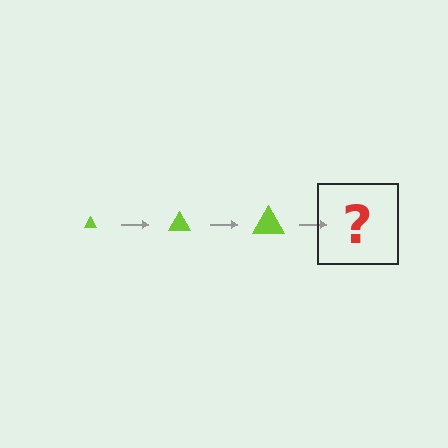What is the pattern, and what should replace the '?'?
The pattern is that the triangle gets progressively larger each step. The '?' should be a lime triangle, larger than the previous one.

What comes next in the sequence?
The next element should be a lime triangle, larger than the previous one.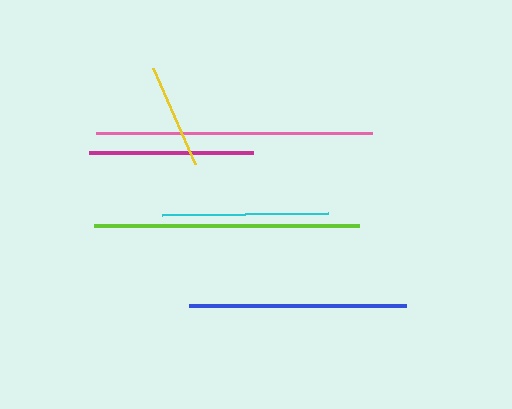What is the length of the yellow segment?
The yellow segment is approximately 104 pixels long.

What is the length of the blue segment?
The blue segment is approximately 217 pixels long.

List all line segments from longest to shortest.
From longest to shortest: pink, lime, blue, cyan, magenta, yellow.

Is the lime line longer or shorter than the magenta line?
The lime line is longer than the magenta line.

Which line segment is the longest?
The pink line is the longest at approximately 276 pixels.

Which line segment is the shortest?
The yellow line is the shortest at approximately 104 pixels.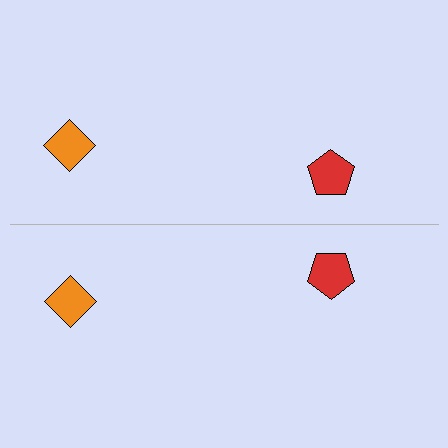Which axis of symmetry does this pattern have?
The pattern has a horizontal axis of symmetry running through the center of the image.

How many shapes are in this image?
There are 4 shapes in this image.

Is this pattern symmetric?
Yes, this pattern has bilateral (reflection) symmetry.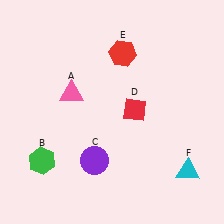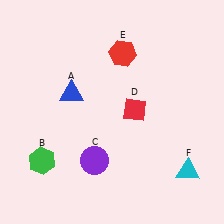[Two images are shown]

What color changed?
The triangle (A) changed from pink in Image 1 to blue in Image 2.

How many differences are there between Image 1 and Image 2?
There is 1 difference between the two images.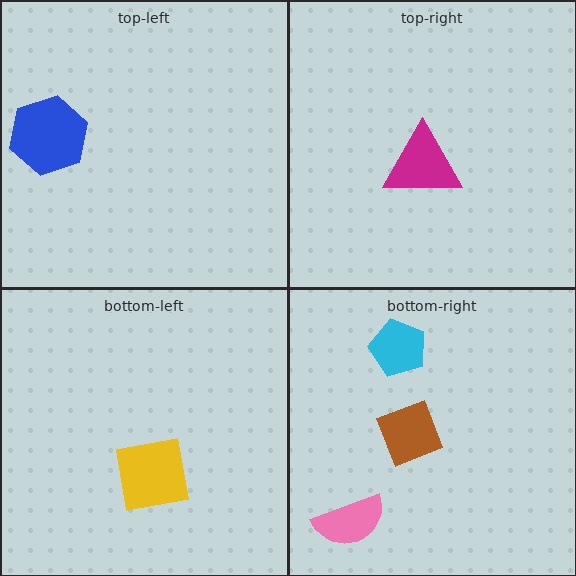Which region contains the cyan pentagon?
The bottom-right region.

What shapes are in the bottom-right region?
The brown diamond, the cyan pentagon, the pink semicircle.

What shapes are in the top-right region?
The magenta triangle.